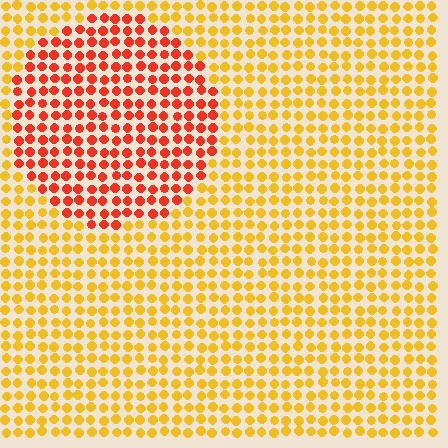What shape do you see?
I see a circle.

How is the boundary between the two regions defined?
The boundary is defined purely by a slight shift in hue (about 41 degrees). Spacing, size, and orientation are identical on both sides.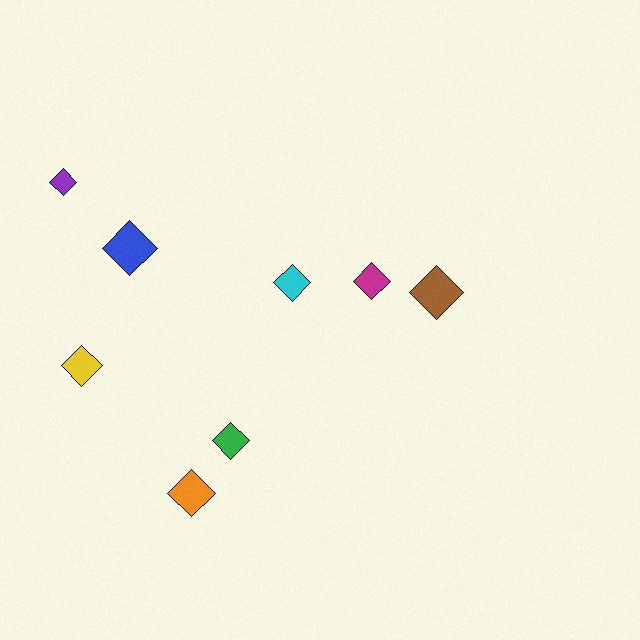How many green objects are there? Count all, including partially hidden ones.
There is 1 green object.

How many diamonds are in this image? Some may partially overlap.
There are 8 diamonds.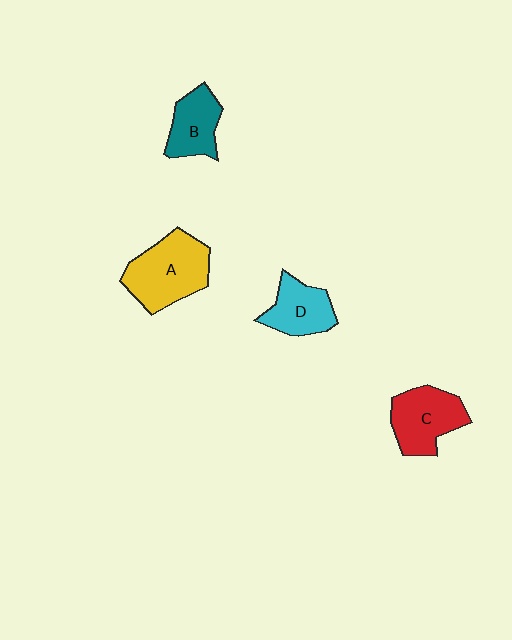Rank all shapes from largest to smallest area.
From largest to smallest: A (yellow), C (red), D (cyan), B (teal).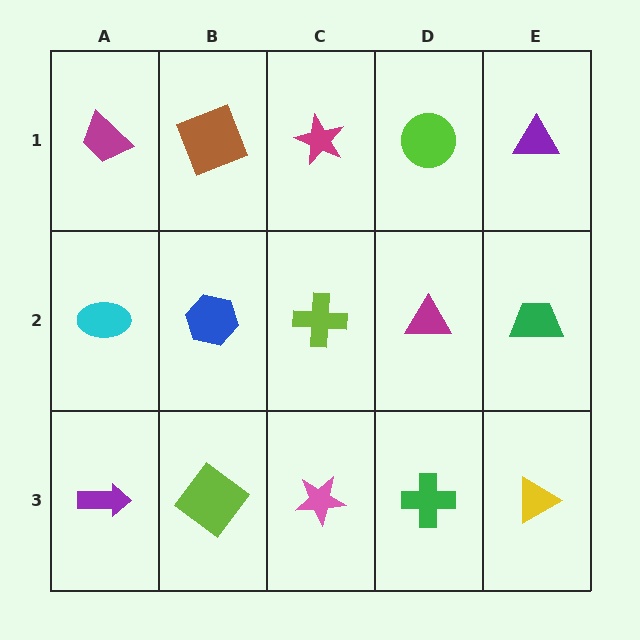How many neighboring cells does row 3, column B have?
3.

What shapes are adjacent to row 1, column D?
A magenta triangle (row 2, column D), a magenta star (row 1, column C), a purple triangle (row 1, column E).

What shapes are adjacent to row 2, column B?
A brown square (row 1, column B), a lime diamond (row 3, column B), a cyan ellipse (row 2, column A), a lime cross (row 2, column C).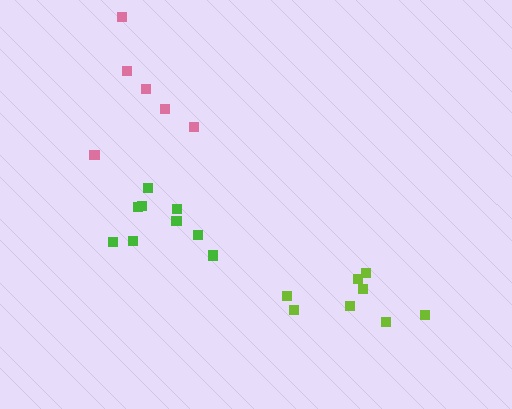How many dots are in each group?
Group 1: 6 dots, Group 2: 8 dots, Group 3: 9 dots (23 total).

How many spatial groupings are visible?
There are 3 spatial groupings.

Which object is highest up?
The pink cluster is topmost.